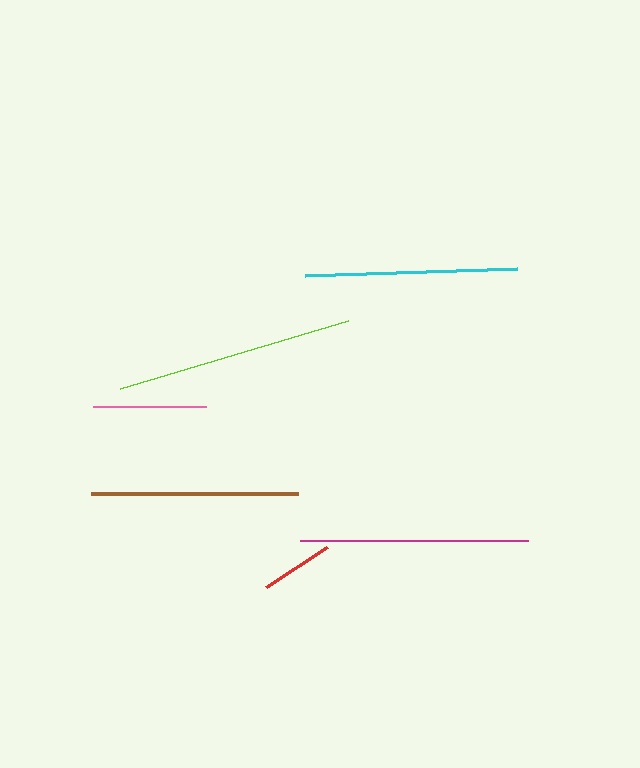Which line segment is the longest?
The lime line is the longest at approximately 238 pixels.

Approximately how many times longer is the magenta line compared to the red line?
The magenta line is approximately 3.1 times the length of the red line.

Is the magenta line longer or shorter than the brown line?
The magenta line is longer than the brown line.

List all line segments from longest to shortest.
From longest to shortest: lime, magenta, cyan, brown, pink, red.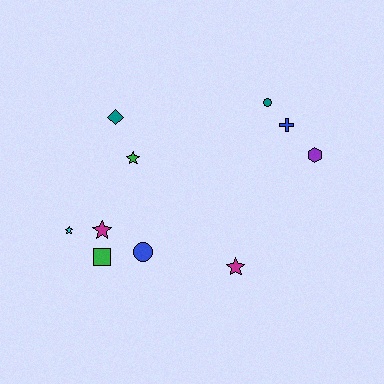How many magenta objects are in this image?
There are 2 magenta objects.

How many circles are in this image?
There are 2 circles.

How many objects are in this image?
There are 10 objects.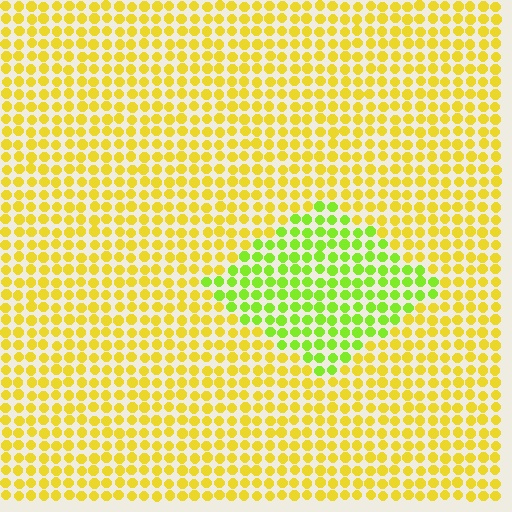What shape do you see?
I see a diamond.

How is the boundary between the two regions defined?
The boundary is defined purely by a slight shift in hue (about 40 degrees). Spacing, size, and orientation are identical on both sides.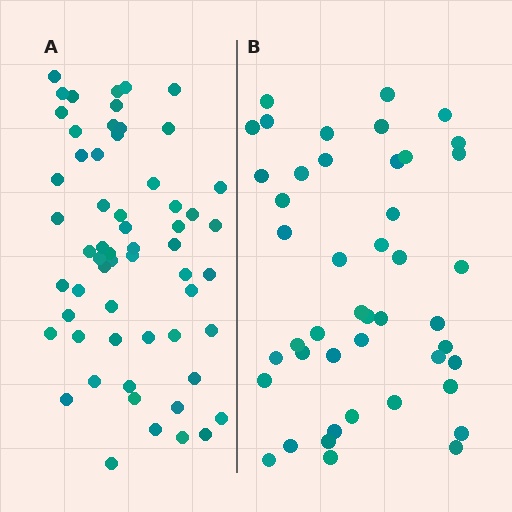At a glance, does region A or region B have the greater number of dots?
Region A (the left region) has more dots.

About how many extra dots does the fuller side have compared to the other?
Region A has approximately 15 more dots than region B.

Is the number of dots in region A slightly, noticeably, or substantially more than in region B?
Region A has noticeably more, but not dramatically so. The ratio is roughly 1.3 to 1.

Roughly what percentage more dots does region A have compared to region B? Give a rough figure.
About 30% more.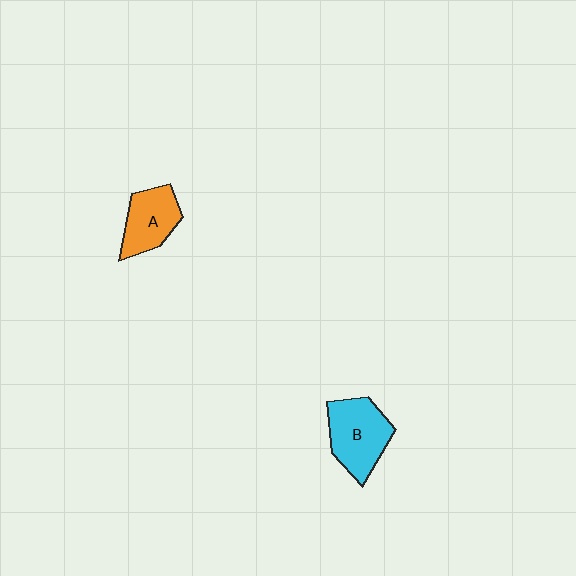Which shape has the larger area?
Shape B (cyan).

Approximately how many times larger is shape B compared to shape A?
Approximately 1.3 times.